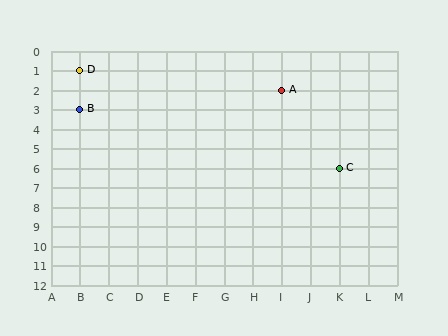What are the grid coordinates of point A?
Point A is at grid coordinates (I, 2).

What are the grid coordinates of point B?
Point B is at grid coordinates (B, 3).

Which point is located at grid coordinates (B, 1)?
Point D is at (B, 1).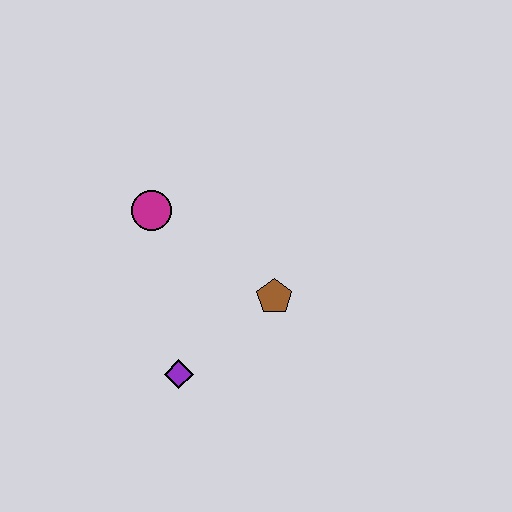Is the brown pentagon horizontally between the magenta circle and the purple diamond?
No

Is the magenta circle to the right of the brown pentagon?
No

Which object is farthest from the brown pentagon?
The magenta circle is farthest from the brown pentagon.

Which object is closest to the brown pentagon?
The purple diamond is closest to the brown pentagon.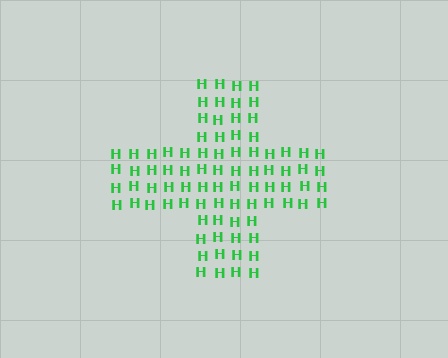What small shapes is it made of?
It is made of small letter H's.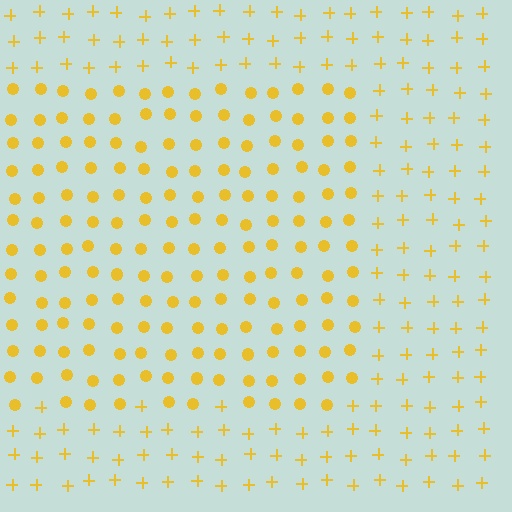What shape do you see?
I see a rectangle.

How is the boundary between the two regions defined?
The boundary is defined by a change in element shape: circles inside vs. plus signs outside. All elements share the same color and spacing.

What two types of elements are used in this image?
The image uses circles inside the rectangle region and plus signs outside it.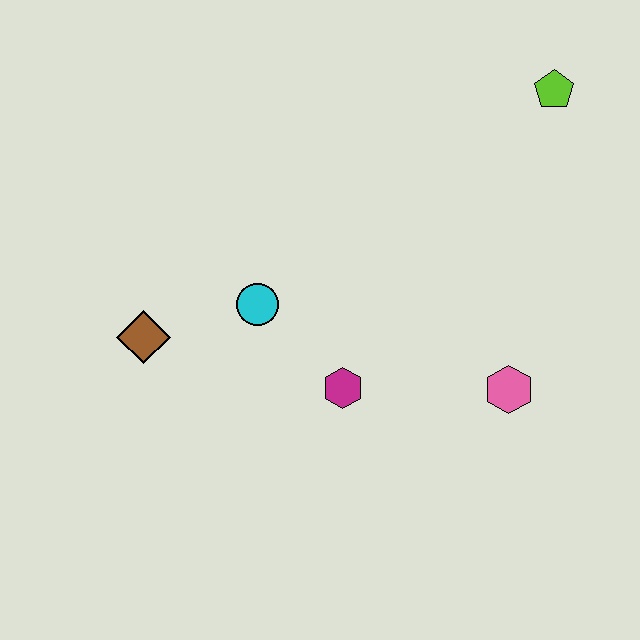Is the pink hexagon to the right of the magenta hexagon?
Yes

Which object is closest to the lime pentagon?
The pink hexagon is closest to the lime pentagon.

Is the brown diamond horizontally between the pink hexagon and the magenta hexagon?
No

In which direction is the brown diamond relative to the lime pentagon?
The brown diamond is to the left of the lime pentagon.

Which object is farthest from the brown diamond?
The lime pentagon is farthest from the brown diamond.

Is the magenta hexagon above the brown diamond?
No